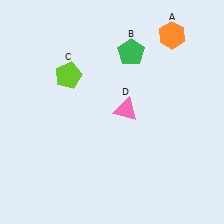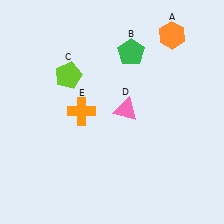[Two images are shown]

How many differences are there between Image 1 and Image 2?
There is 1 difference between the two images.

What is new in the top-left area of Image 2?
An orange cross (E) was added in the top-left area of Image 2.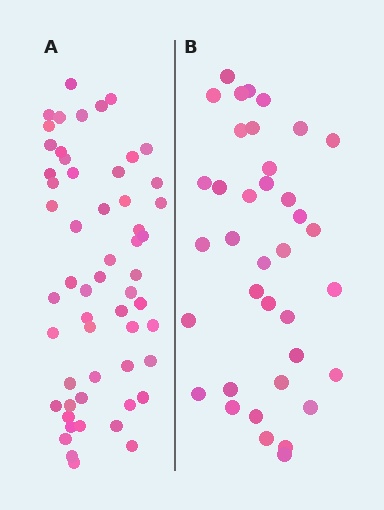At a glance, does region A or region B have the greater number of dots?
Region A (the left region) has more dots.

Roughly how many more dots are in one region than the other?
Region A has approximately 20 more dots than region B.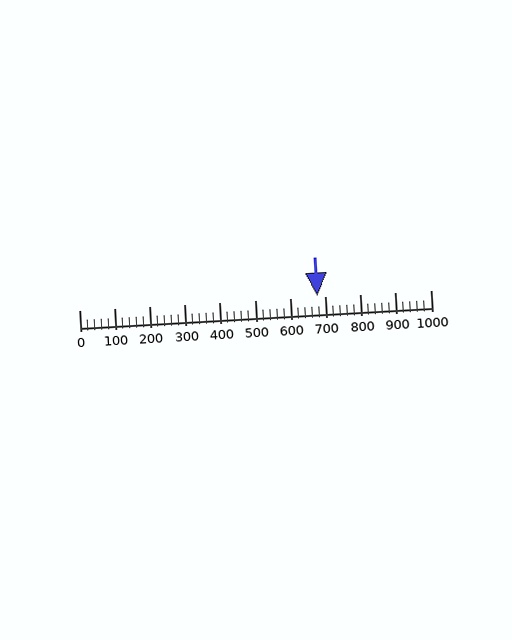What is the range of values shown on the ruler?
The ruler shows values from 0 to 1000.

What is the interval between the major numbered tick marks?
The major tick marks are spaced 100 units apart.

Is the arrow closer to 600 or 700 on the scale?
The arrow is closer to 700.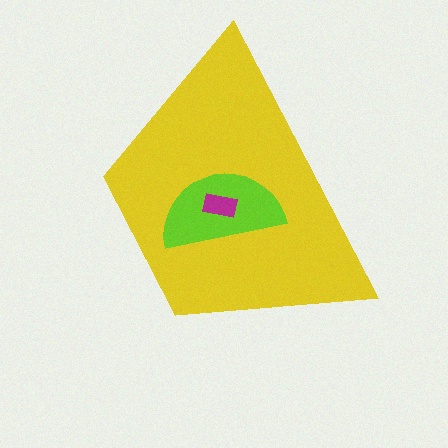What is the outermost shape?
The yellow trapezoid.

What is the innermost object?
The magenta rectangle.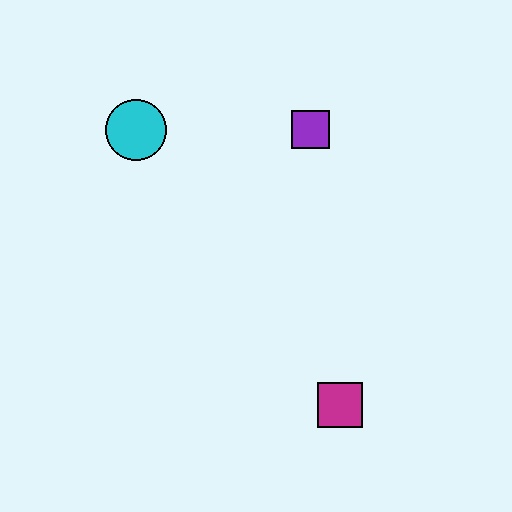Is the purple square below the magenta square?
No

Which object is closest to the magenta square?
The purple square is closest to the magenta square.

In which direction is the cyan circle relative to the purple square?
The cyan circle is to the left of the purple square.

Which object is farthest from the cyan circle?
The magenta square is farthest from the cyan circle.